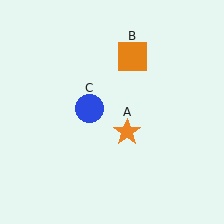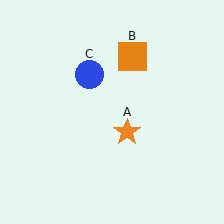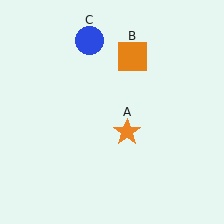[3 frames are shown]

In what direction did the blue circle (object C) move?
The blue circle (object C) moved up.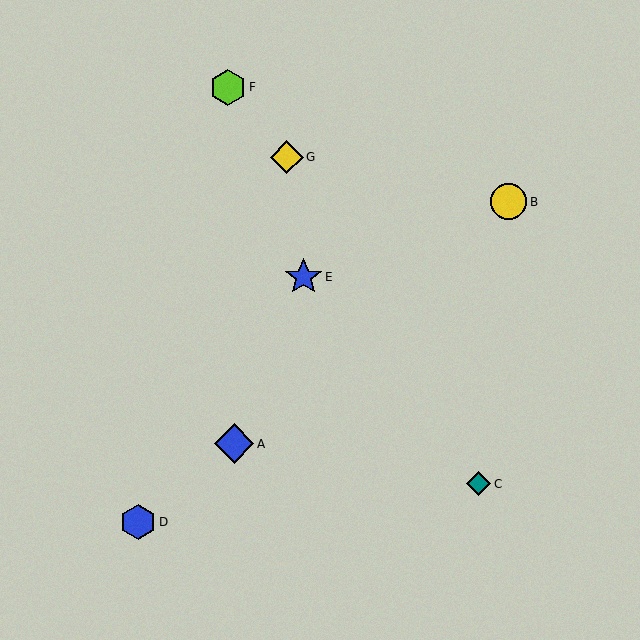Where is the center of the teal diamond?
The center of the teal diamond is at (478, 484).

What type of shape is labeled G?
Shape G is a yellow diamond.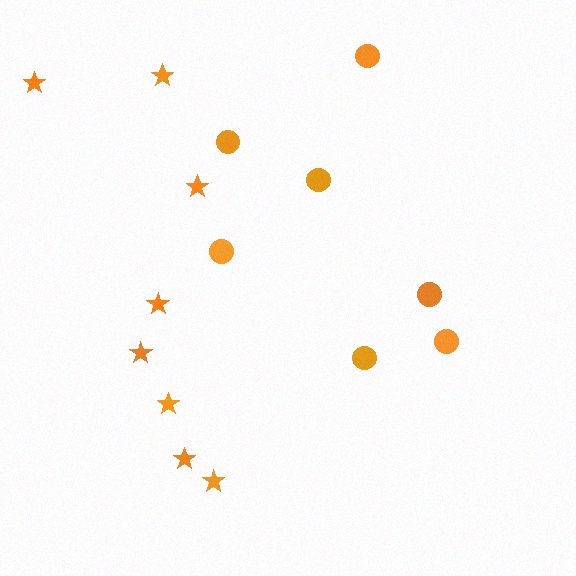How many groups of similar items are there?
There are 2 groups: one group of stars (8) and one group of circles (7).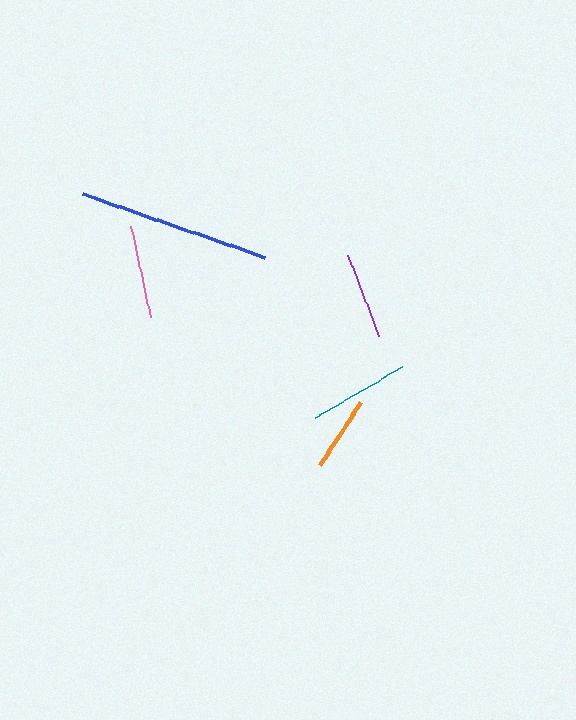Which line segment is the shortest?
The orange line is the shortest at approximately 76 pixels.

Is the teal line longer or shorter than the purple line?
The teal line is longer than the purple line.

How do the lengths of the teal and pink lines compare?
The teal and pink lines are approximately the same length.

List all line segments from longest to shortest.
From longest to shortest: blue, teal, pink, purple, orange.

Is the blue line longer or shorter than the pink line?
The blue line is longer than the pink line.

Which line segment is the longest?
The blue line is the longest at approximately 192 pixels.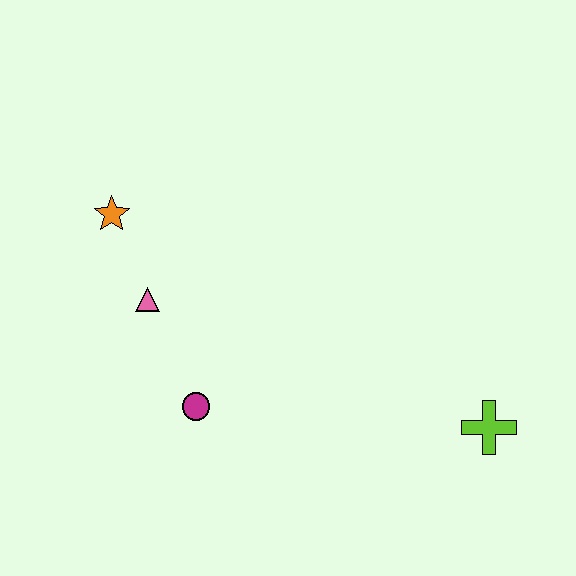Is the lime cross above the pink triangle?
No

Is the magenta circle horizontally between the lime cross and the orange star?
Yes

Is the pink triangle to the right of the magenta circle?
No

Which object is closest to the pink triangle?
The orange star is closest to the pink triangle.